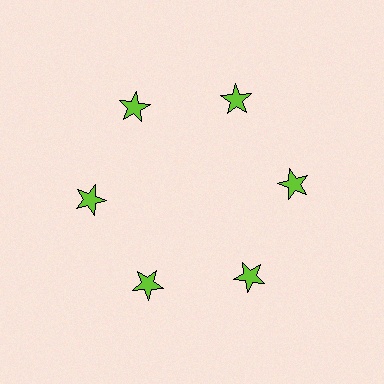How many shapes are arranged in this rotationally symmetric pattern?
There are 6 shapes, arranged in 6 groups of 1.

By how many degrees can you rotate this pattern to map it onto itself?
The pattern maps onto itself every 60 degrees of rotation.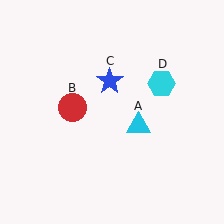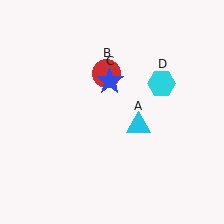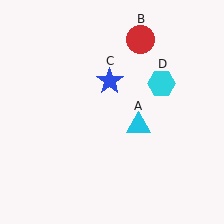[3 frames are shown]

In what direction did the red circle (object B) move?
The red circle (object B) moved up and to the right.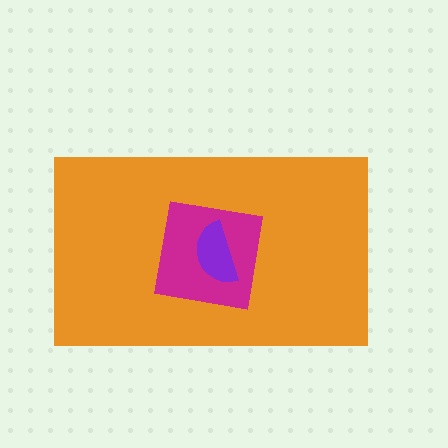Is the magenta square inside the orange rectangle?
Yes.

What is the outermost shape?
The orange rectangle.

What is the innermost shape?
The purple semicircle.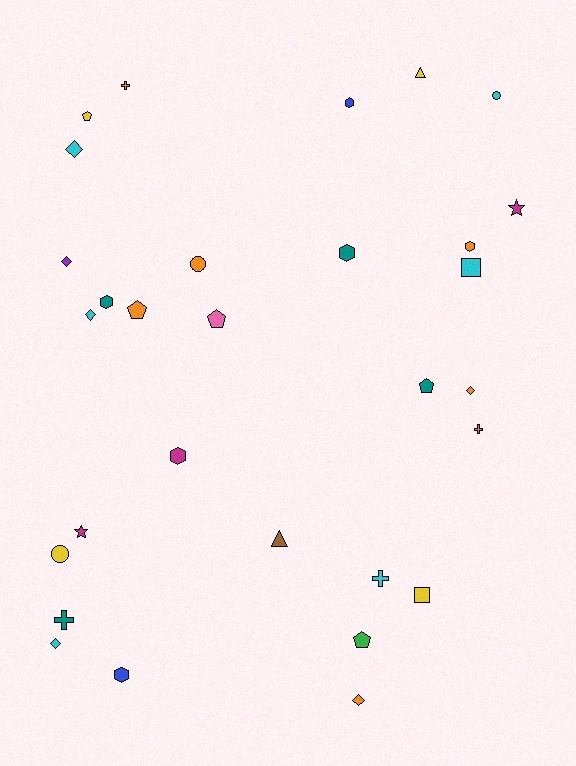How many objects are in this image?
There are 30 objects.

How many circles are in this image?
There are 3 circles.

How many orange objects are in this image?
There are 6 orange objects.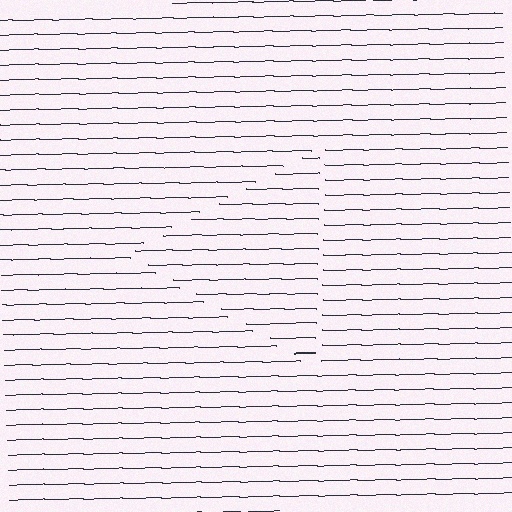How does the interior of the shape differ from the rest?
The interior of the shape contains the same grating, shifted by half a period — the contour is defined by the phase discontinuity where line-ends from the inner and outer gratings abut.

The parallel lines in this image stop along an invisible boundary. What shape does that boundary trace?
An illusory triangle. The interior of the shape contains the same grating, shifted by half a period — the contour is defined by the phase discontinuity where line-ends from the inner and outer gratings abut.